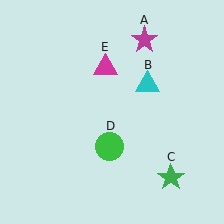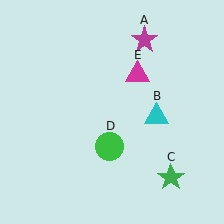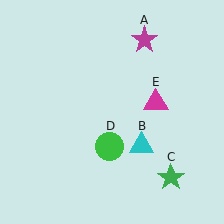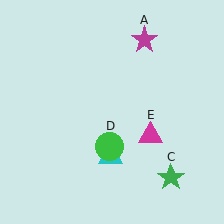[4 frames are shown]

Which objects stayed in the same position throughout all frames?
Magenta star (object A) and green star (object C) and green circle (object D) remained stationary.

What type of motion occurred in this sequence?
The cyan triangle (object B), magenta triangle (object E) rotated clockwise around the center of the scene.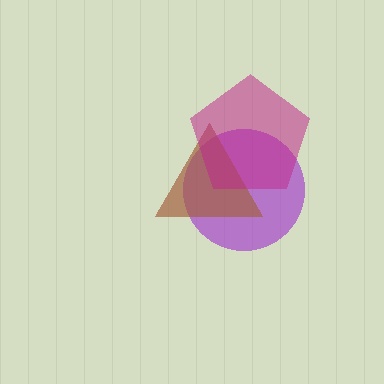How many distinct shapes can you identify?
There are 3 distinct shapes: a purple circle, a brown triangle, a magenta pentagon.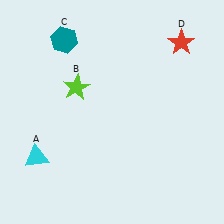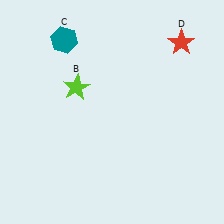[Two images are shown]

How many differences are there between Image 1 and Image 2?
There is 1 difference between the two images.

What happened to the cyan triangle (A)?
The cyan triangle (A) was removed in Image 2. It was in the bottom-left area of Image 1.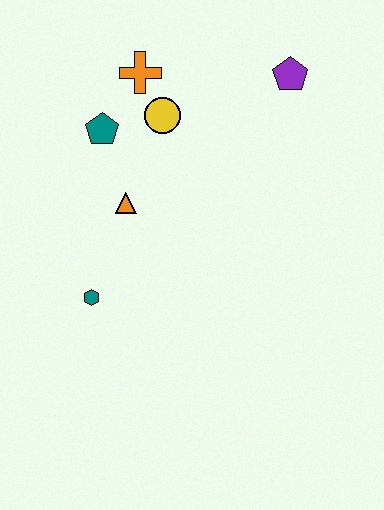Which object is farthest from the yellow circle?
The teal hexagon is farthest from the yellow circle.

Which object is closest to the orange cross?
The yellow circle is closest to the orange cross.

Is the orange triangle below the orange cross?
Yes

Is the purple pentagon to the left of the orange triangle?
No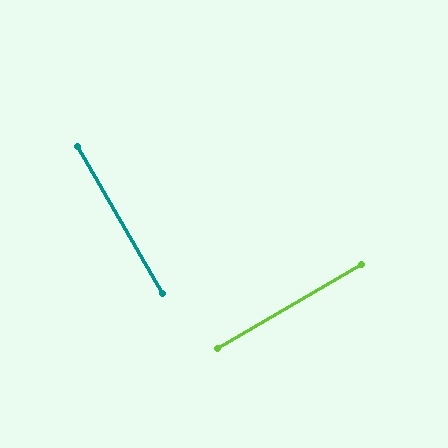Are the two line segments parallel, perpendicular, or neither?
Perpendicular — they meet at approximately 90°.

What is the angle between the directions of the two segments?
Approximately 90 degrees.